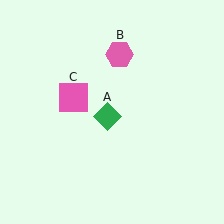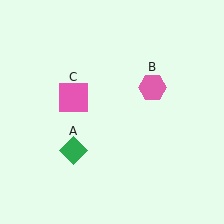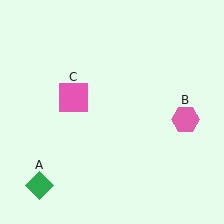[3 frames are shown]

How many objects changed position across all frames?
2 objects changed position: green diamond (object A), pink hexagon (object B).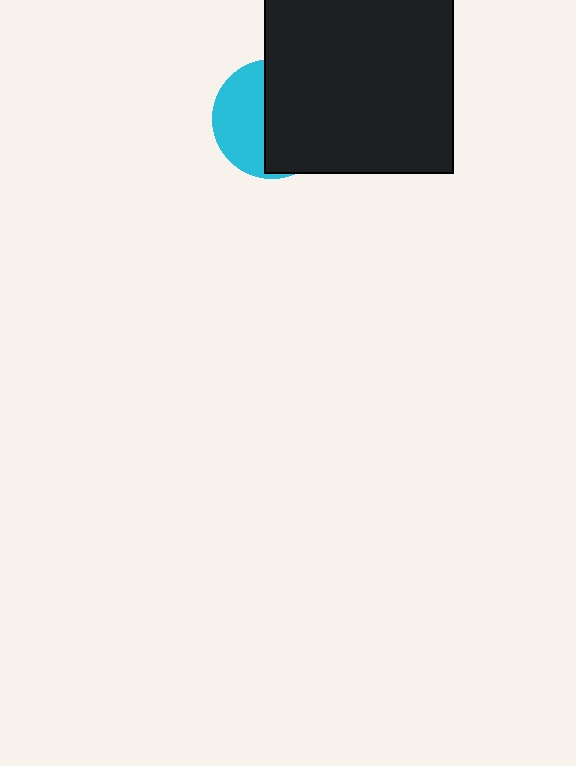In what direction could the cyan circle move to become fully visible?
The cyan circle could move left. That would shift it out from behind the black square entirely.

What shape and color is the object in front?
The object in front is a black square.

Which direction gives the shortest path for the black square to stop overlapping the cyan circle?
Moving right gives the shortest separation.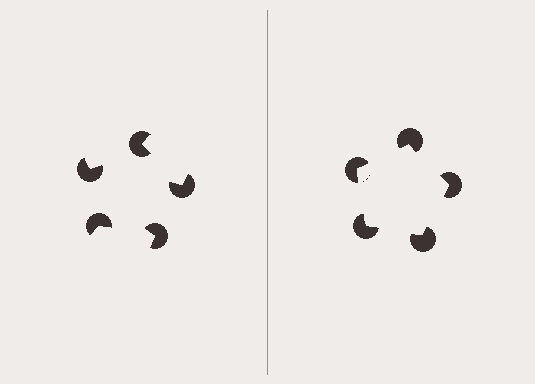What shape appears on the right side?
An illusory pentagon.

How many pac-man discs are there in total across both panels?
10 — 5 on each side.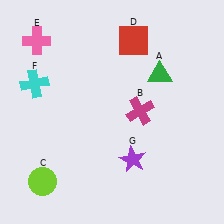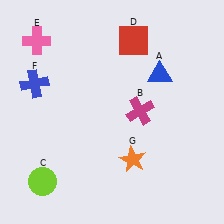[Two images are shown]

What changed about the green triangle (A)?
In Image 1, A is green. In Image 2, it changed to blue.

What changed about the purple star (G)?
In Image 1, G is purple. In Image 2, it changed to orange.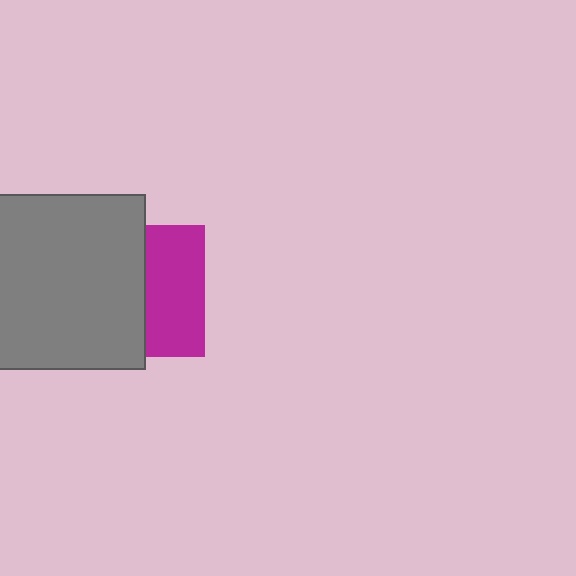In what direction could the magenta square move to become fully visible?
The magenta square could move right. That would shift it out from behind the gray square entirely.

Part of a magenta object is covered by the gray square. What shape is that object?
It is a square.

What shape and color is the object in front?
The object in front is a gray square.